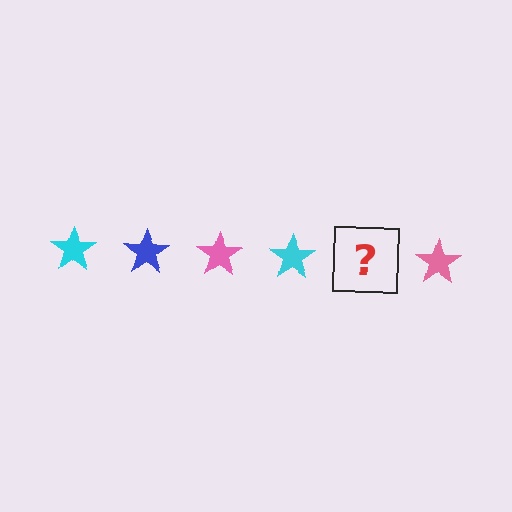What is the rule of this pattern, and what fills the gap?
The rule is that the pattern cycles through cyan, blue, pink stars. The gap should be filled with a blue star.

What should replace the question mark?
The question mark should be replaced with a blue star.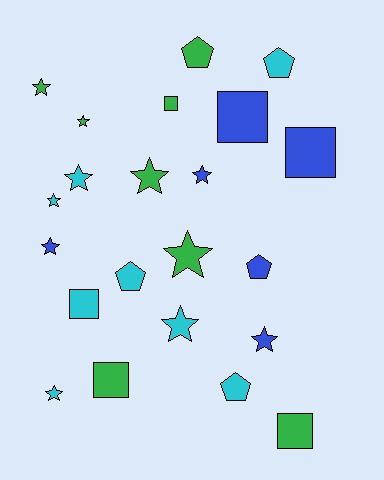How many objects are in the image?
There are 22 objects.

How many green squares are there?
There are 3 green squares.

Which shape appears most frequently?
Star, with 11 objects.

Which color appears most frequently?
Cyan, with 8 objects.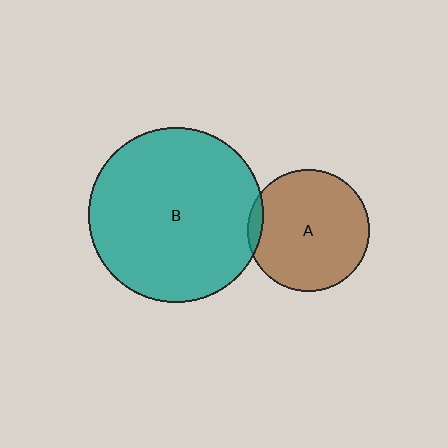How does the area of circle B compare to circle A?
Approximately 2.1 times.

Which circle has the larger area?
Circle B (teal).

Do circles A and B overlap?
Yes.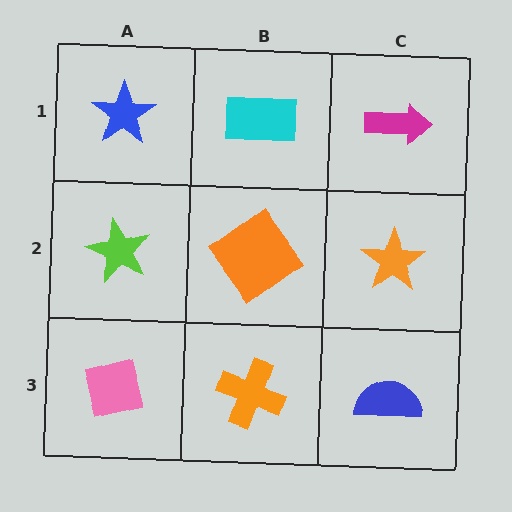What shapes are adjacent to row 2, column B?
A cyan rectangle (row 1, column B), an orange cross (row 3, column B), a lime star (row 2, column A), an orange star (row 2, column C).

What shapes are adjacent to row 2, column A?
A blue star (row 1, column A), a pink square (row 3, column A), an orange diamond (row 2, column B).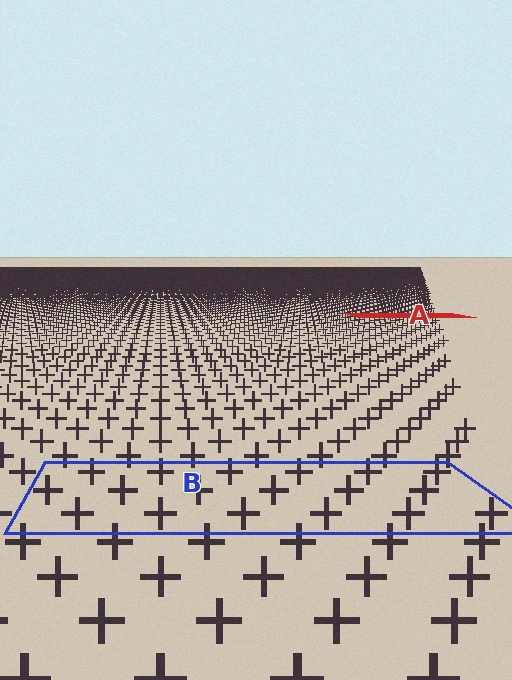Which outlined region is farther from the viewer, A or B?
Region A is farther from the viewer — the texture elements inside it appear smaller and more densely packed.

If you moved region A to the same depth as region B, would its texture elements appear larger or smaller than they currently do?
They would appear larger. At a closer depth, the same texture elements are projected at a bigger on-screen size.